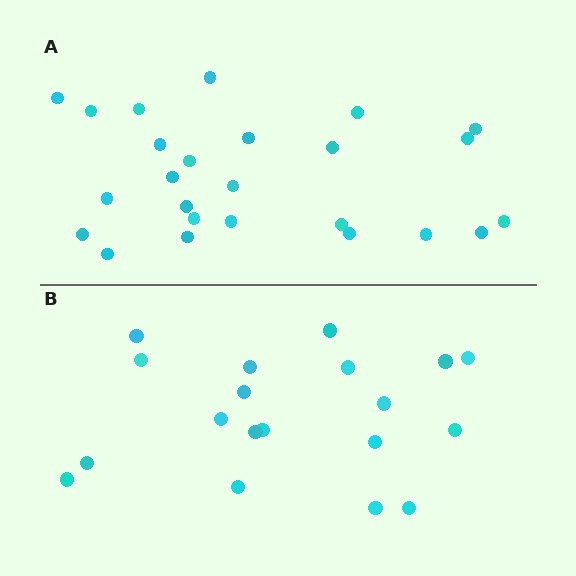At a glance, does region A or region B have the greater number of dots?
Region A (the top region) has more dots.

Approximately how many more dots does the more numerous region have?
Region A has about 6 more dots than region B.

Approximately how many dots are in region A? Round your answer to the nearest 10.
About 20 dots. (The exact count is 25, which rounds to 20.)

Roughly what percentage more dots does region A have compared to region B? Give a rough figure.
About 30% more.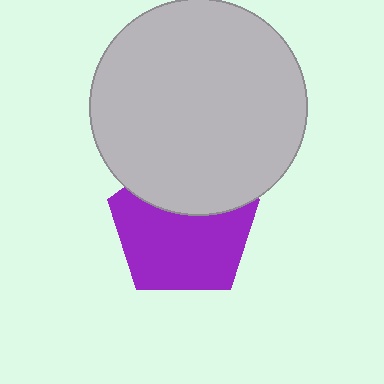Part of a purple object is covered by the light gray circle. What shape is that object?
It is a pentagon.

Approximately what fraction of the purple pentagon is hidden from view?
Roughly 35% of the purple pentagon is hidden behind the light gray circle.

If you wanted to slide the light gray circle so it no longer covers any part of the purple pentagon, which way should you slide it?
Slide it up — that is the most direct way to separate the two shapes.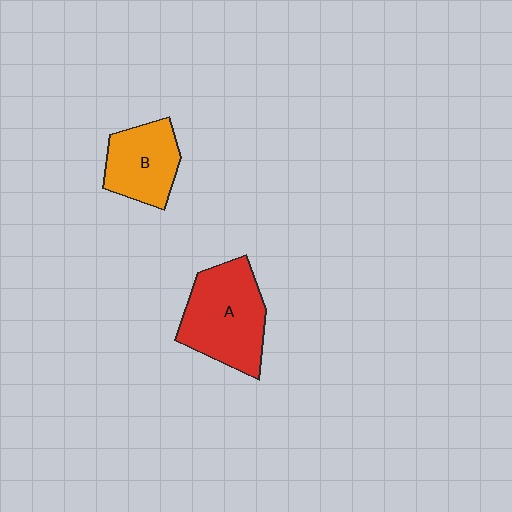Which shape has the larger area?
Shape A (red).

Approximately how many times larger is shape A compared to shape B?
Approximately 1.4 times.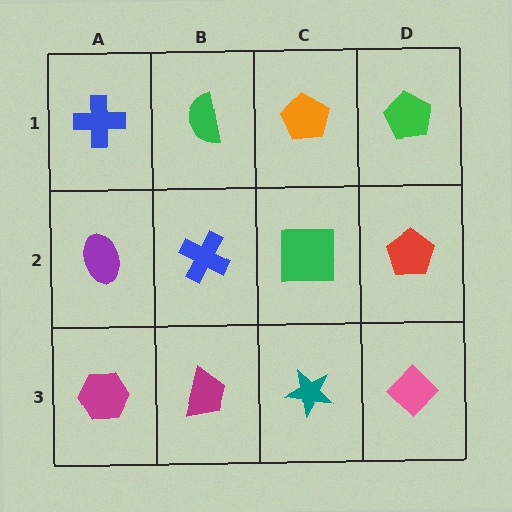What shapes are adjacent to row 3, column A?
A purple ellipse (row 2, column A), a magenta trapezoid (row 3, column B).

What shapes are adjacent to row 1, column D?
A red pentagon (row 2, column D), an orange pentagon (row 1, column C).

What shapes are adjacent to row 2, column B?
A green semicircle (row 1, column B), a magenta trapezoid (row 3, column B), a purple ellipse (row 2, column A), a green square (row 2, column C).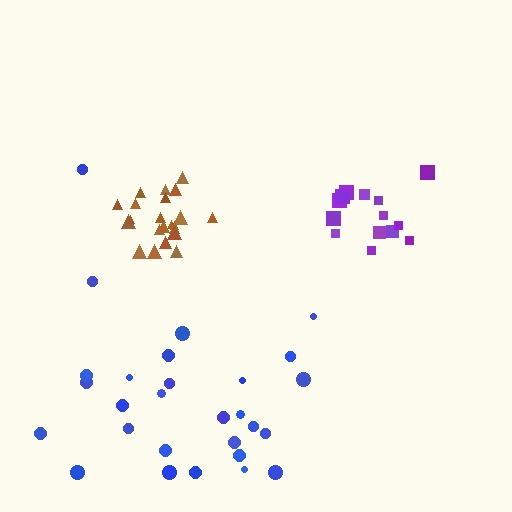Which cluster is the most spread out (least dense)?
Blue.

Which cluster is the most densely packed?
Brown.